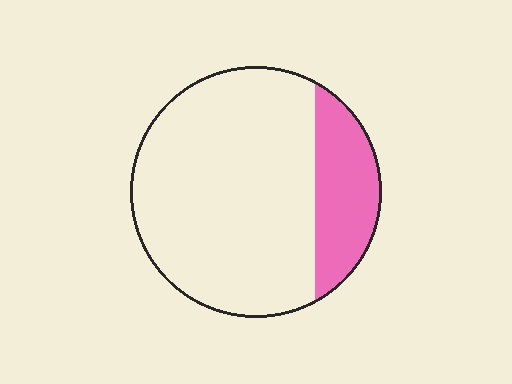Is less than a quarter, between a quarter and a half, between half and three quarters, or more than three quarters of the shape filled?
Less than a quarter.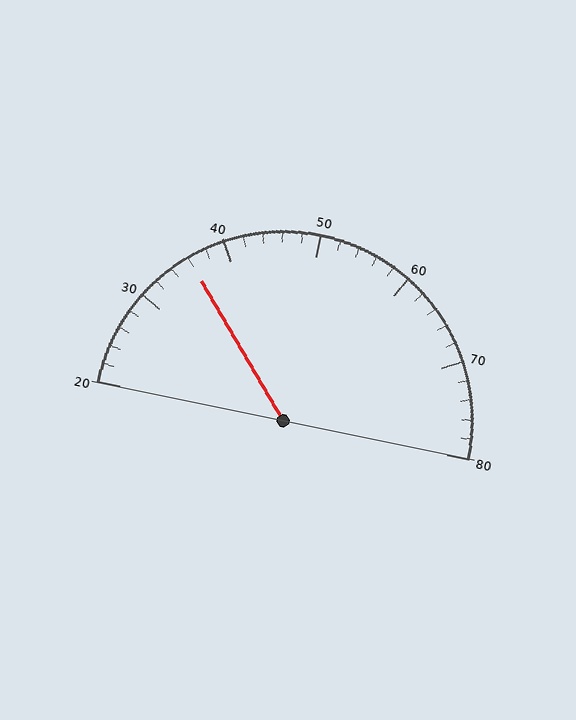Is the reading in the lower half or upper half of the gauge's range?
The reading is in the lower half of the range (20 to 80).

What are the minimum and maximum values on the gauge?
The gauge ranges from 20 to 80.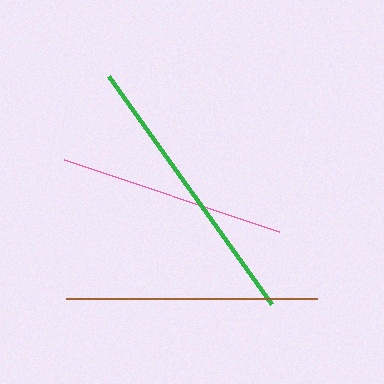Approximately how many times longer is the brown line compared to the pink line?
The brown line is approximately 1.1 times the length of the pink line.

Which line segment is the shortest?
The pink line is the shortest at approximately 227 pixels.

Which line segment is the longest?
The green line is the longest at approximately 279 pixels.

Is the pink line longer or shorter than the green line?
The green line is longer than the pink line.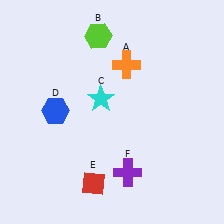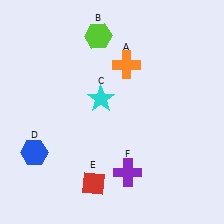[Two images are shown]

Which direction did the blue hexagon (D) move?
The blue hexagon (D) moved down.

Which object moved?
The blue hexagon (D) moved down.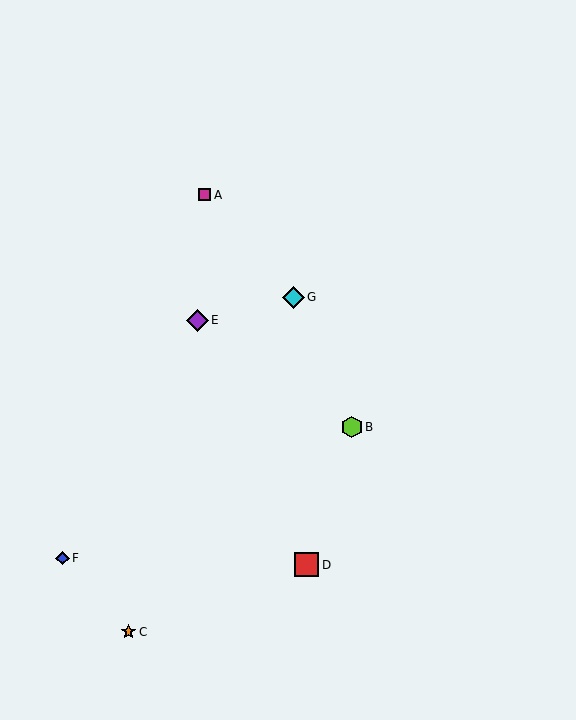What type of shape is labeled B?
Shape B is a lime hexagon.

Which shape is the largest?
The red square (labeled D) is the largest.